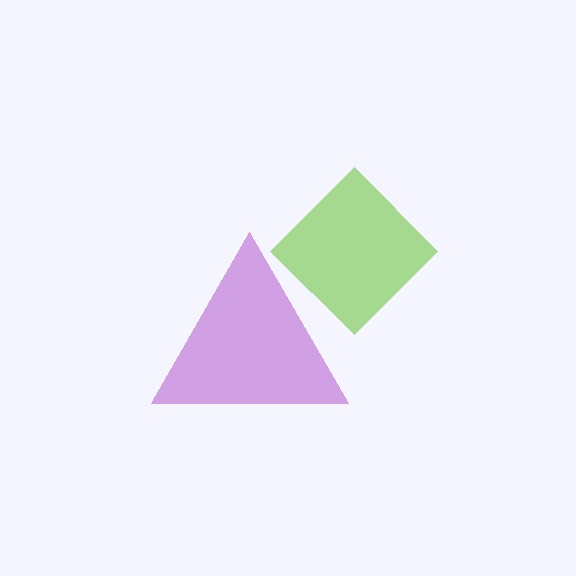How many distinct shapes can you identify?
There are 2 distinct shapes: a lime diamond, a purple triangle.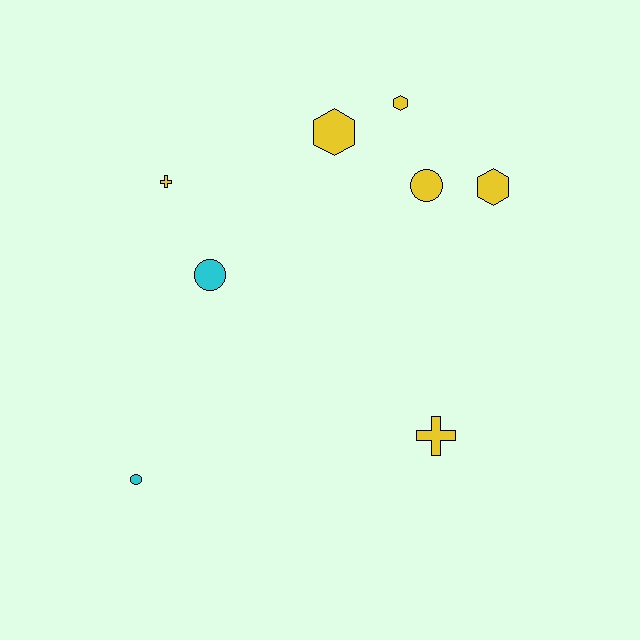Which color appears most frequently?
Yellow, with 6 objects.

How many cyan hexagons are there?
There are no cyan hexagons.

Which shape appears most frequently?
Circle, with 3 objects.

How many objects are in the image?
There are 8 objects.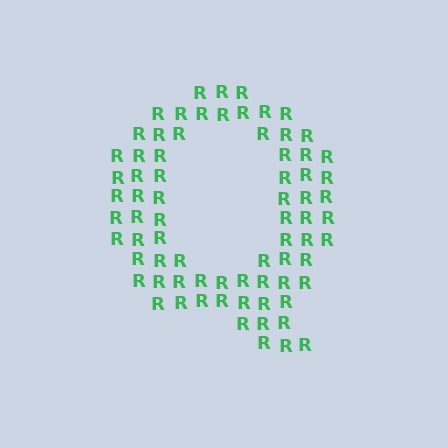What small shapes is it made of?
It is made of small letter R's.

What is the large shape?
The large shape is the letter Q.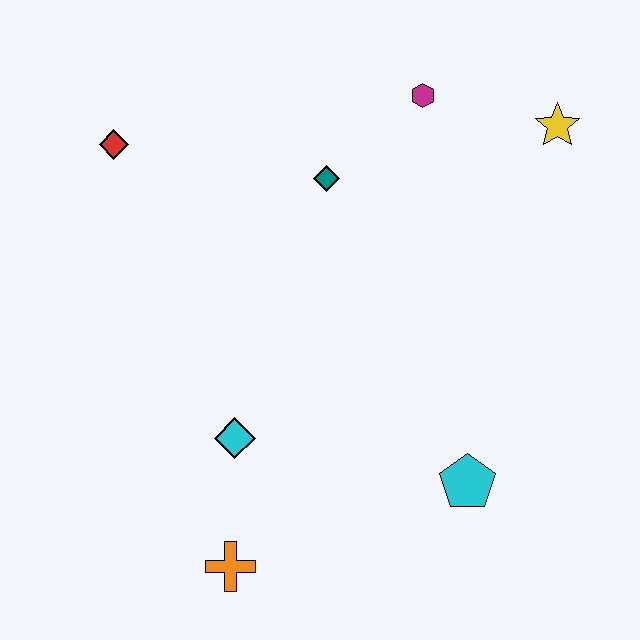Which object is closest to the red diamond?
The teal diamond is closest to the red diamond.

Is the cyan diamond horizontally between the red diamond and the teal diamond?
Yes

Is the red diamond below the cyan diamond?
No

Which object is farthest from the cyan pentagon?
The red diamond is farthest from the cyan pentagon.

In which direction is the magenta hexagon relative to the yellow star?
The magenta hexagon is to the left of the yellow star.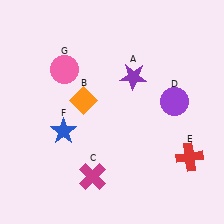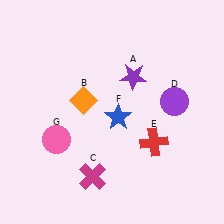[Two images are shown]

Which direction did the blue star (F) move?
The blue star (F) moved right.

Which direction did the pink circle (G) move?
The pink circle (G) moved down.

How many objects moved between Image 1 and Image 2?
3 objects moved between the two images.